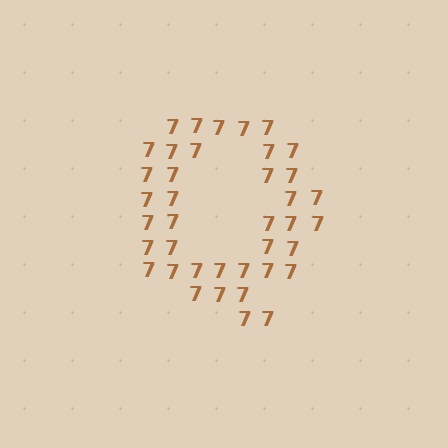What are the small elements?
The small elements are digit 7's.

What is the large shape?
The large shape is the letter Q.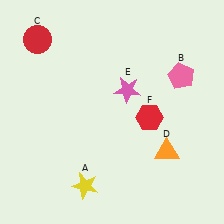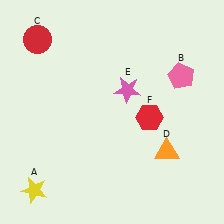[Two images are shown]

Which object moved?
The yellow star (A) moved left.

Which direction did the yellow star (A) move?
The yellow star (A) moved left.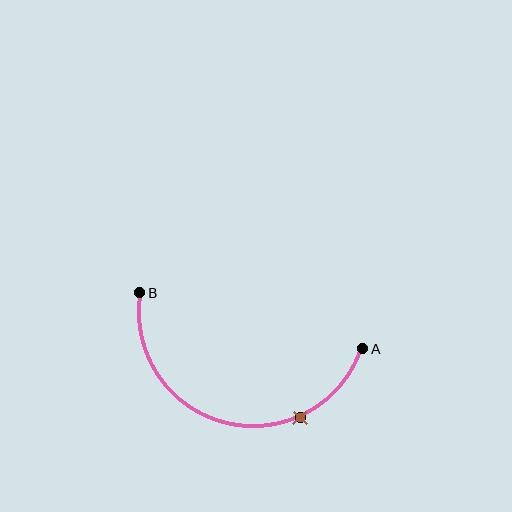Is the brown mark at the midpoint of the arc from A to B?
No. The brown mark lies on the arc but is closer to endpoint A. The arc midpoint would be at the point on the curve equidistant along the arc from both A and B.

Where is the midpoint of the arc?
The arc midpoint is the point on the curve farthest from the straight line joining A and B. It sits below that line.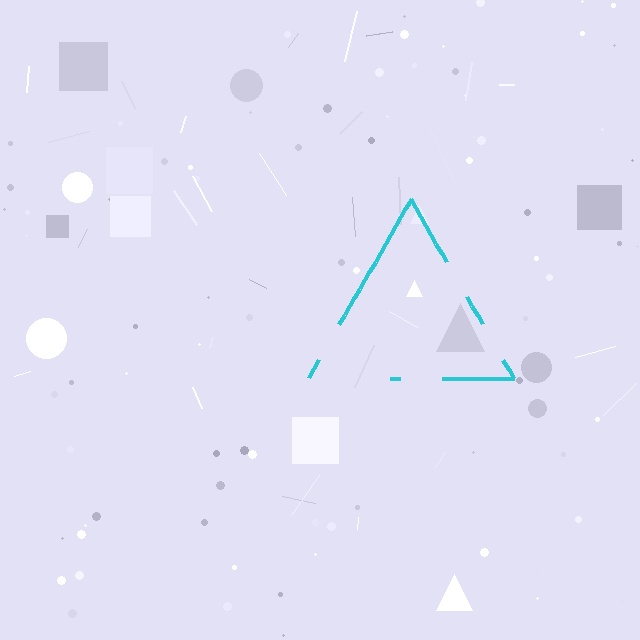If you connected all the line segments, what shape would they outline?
They would outline a triangle.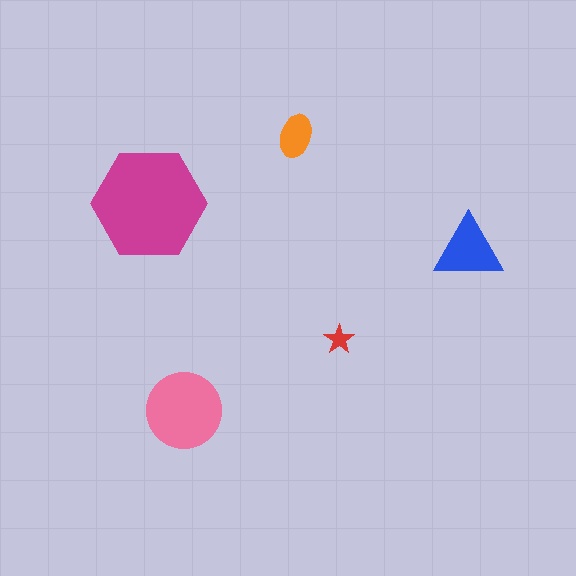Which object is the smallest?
The red star.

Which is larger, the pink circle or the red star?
The pink circle.